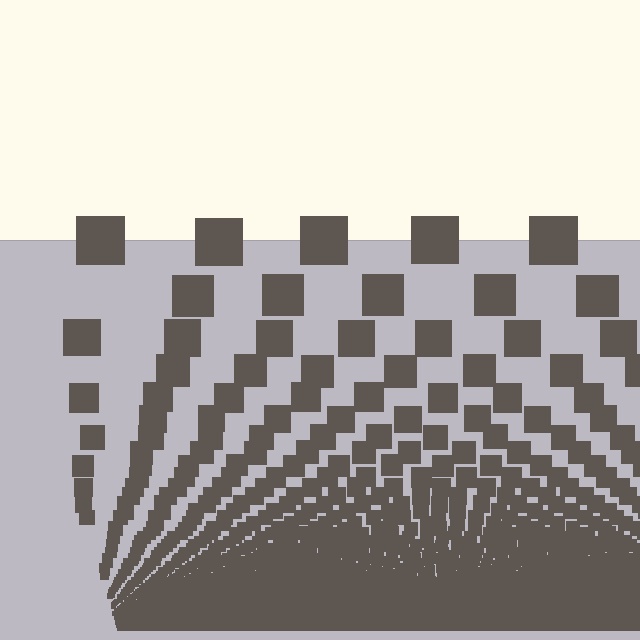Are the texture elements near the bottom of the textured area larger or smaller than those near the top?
Smaller. The gradient is inverted — elements near the bottom are smaller and denser.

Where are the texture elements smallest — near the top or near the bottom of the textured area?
Near the bottom.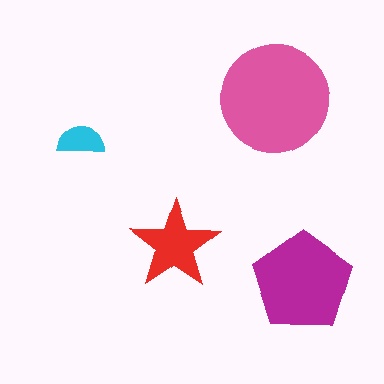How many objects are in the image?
There are 4 objects in the image.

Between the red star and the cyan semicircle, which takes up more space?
The red star.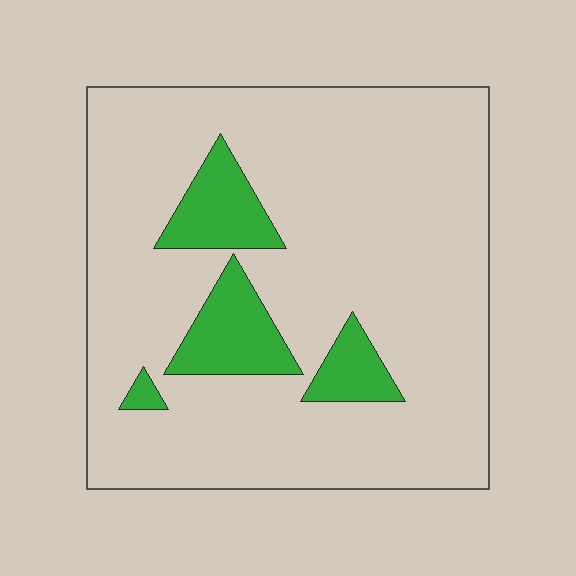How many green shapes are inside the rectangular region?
4.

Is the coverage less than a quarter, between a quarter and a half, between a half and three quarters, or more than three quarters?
Less than a quarter.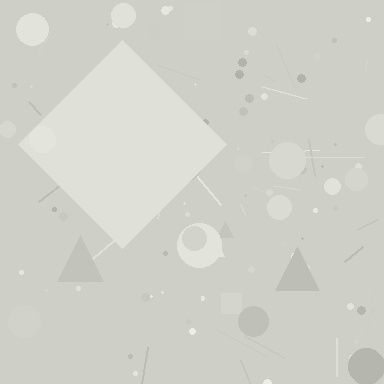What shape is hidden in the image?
A diamond is hidden in the image.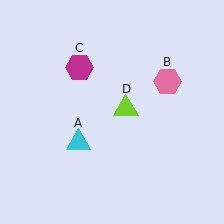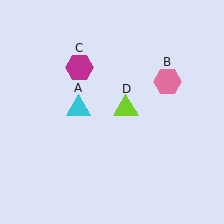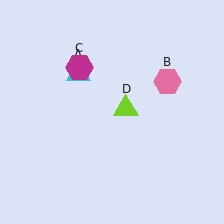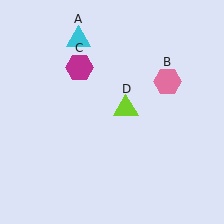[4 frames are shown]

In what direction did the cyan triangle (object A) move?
The cyan triangle (object A) moved up.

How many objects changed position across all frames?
1 object changed position: cyan triangle (object A).